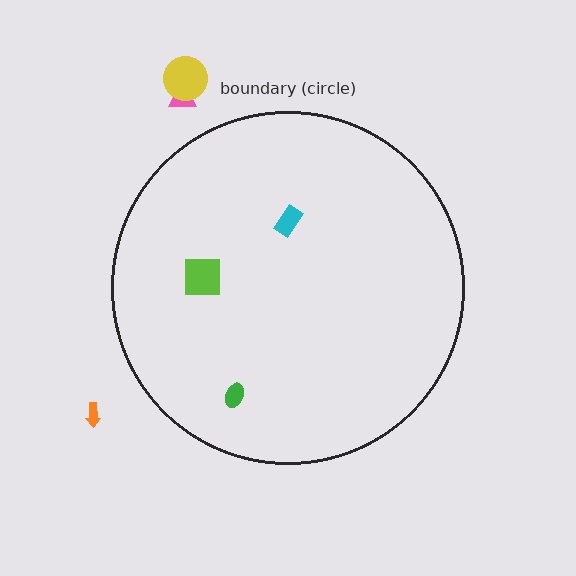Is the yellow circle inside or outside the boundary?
Outside.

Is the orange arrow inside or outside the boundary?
Outside.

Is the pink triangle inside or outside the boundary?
Outside.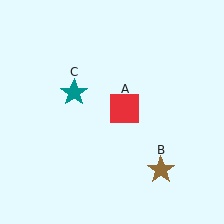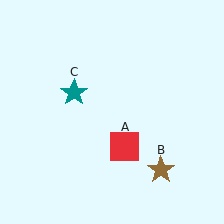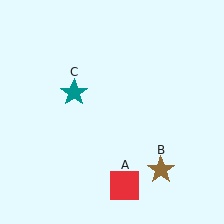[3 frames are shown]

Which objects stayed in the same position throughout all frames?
Brown star (object B) and teal star (object C) remained stationary.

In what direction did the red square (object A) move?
The red square (object A) moved down.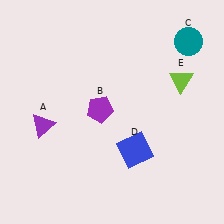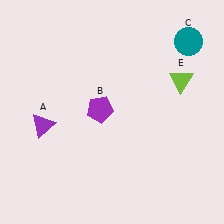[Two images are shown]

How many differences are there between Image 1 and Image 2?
There is 1 difference between the two images.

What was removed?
The blue square (D) was removed in Image 2.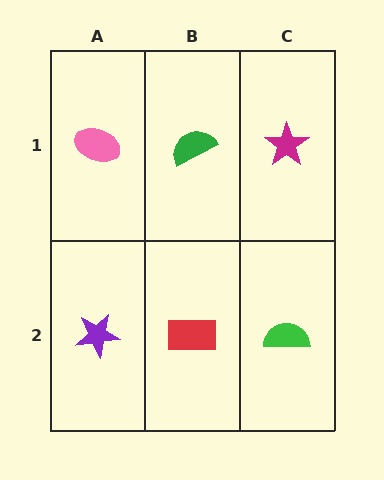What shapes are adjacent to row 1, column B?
A red rectangle (row 2, column B), a pink ellipse (row 1, column A), a magenta star (row 1, column C).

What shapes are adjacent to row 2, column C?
A magenta star (row 1, column C), a red rectangle (row 2, column B).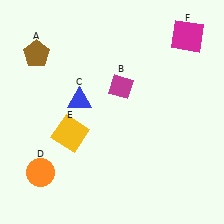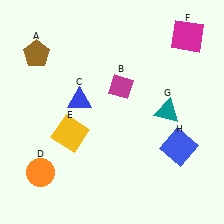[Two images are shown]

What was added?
A teal triangle (G), a blue square (H) were added in Image 2.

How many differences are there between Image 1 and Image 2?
There are 2 differences between the two images.